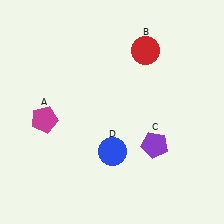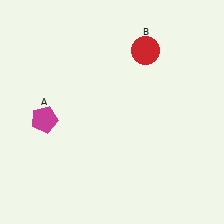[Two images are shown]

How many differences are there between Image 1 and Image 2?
There are 2 differences between the two images.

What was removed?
The blue circle (D), the purple pentagon (C) were removed in Image 2.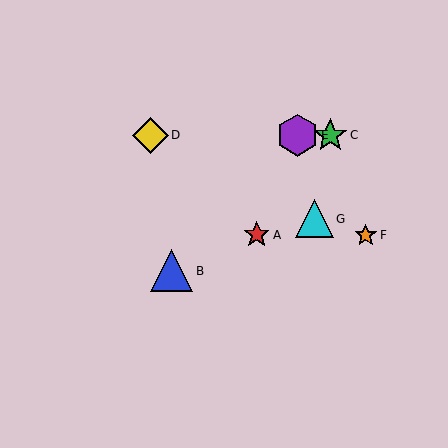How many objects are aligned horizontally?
3 objects (C, D, E) are aligned horizontally.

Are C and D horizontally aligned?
Yes, both are at y≈135.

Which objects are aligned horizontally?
Objects C, D, E are aligned horizontally.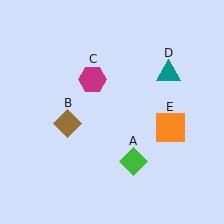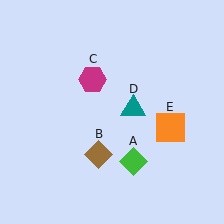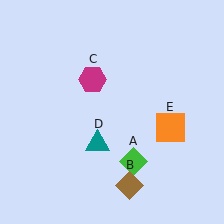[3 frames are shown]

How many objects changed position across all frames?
2 objects changed position: brown diamond (object B), teal triangle (object D).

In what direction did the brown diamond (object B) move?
The brown diamond (object B) moved down and to the right.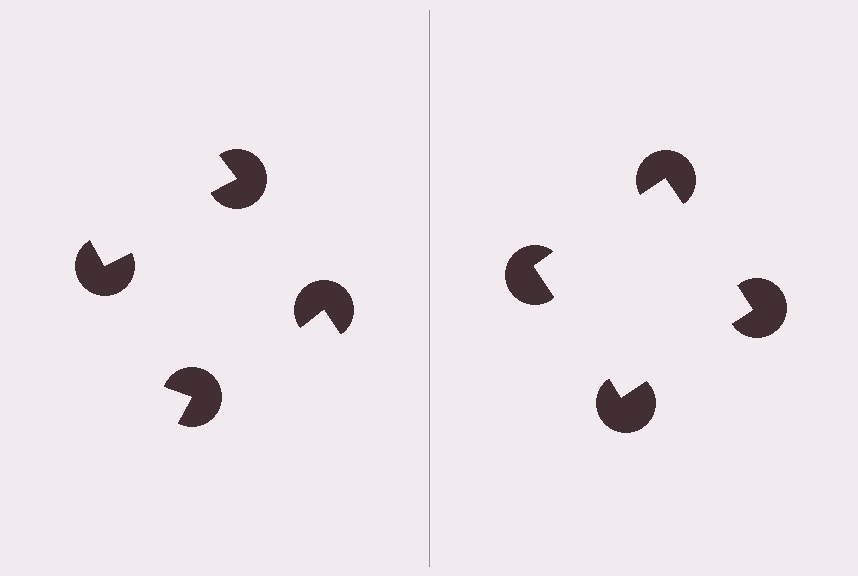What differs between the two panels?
The pac-man discs are positioned identically on both sides; only the wedge orientations differ. On the right they align to a square; on the left they are misaligned.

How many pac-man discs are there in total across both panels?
8 — 4 on each side.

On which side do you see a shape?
An illusory square appears on the right side. On the left side the wedge cuts are rotated, so no coherent shape forms.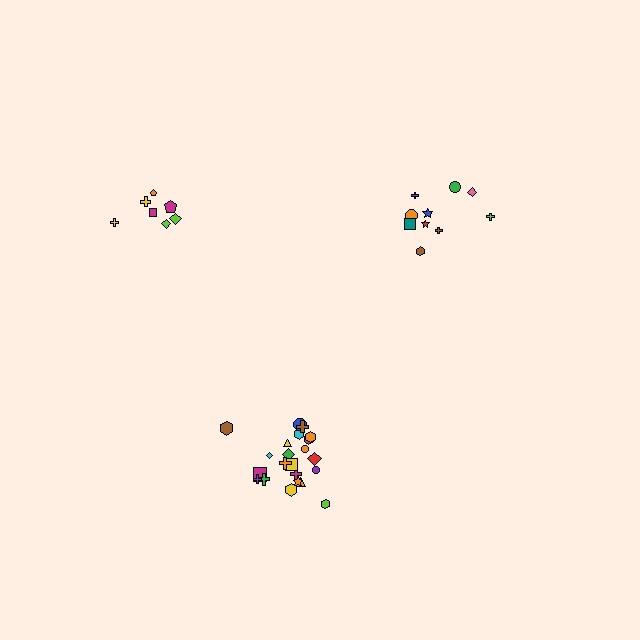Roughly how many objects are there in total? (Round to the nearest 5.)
Roughly 40 objects in total.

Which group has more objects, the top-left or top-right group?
The top-right group.